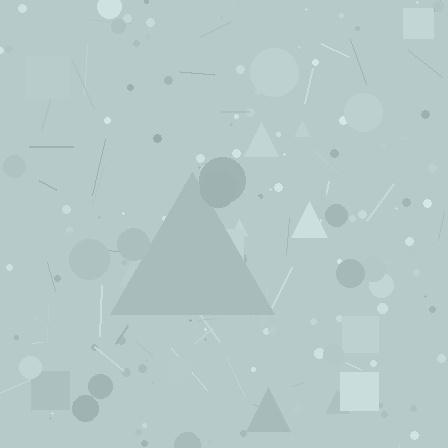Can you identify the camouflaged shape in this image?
The camouflaged shape is a triangle.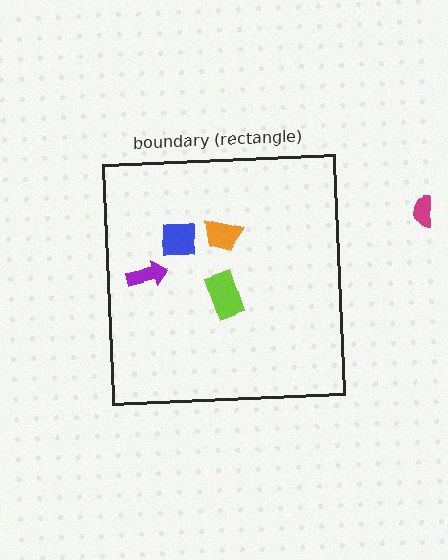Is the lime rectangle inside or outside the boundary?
Inside.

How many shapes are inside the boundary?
4 inside, 1 outside.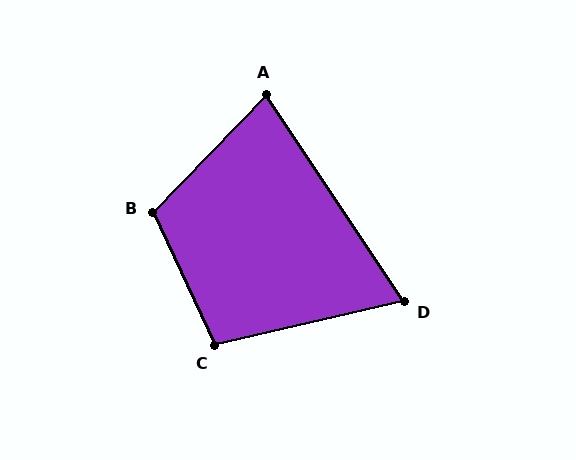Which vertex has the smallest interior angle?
D, at approximately 69 degrees.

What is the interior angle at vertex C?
Approximately 102 degrees (obtuse).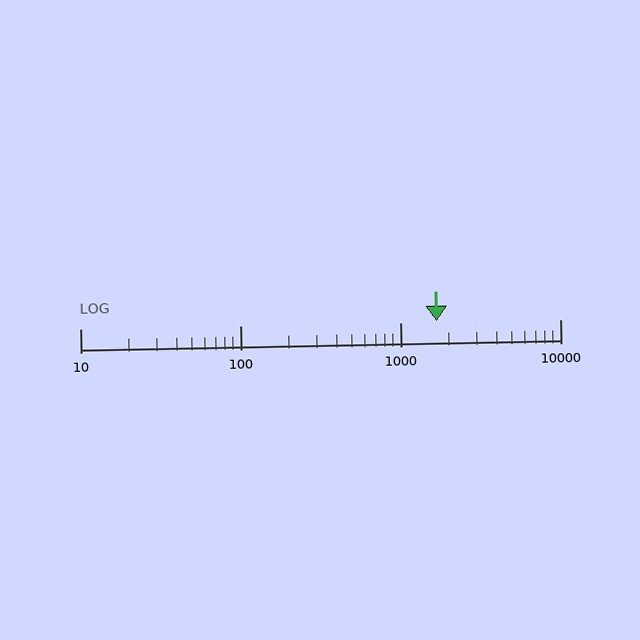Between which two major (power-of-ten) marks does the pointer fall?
The pointer is between 1000 and 10000.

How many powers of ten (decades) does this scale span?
The scale spans 3 decades, from 10 to 10000.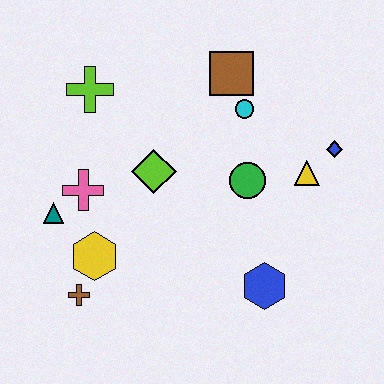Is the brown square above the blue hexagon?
Yes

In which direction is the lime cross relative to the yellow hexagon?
The lime cross is above the yellow hexagon.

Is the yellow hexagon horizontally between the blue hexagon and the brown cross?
Yes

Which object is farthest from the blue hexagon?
The lime cross is farthest from the blue hexagon.